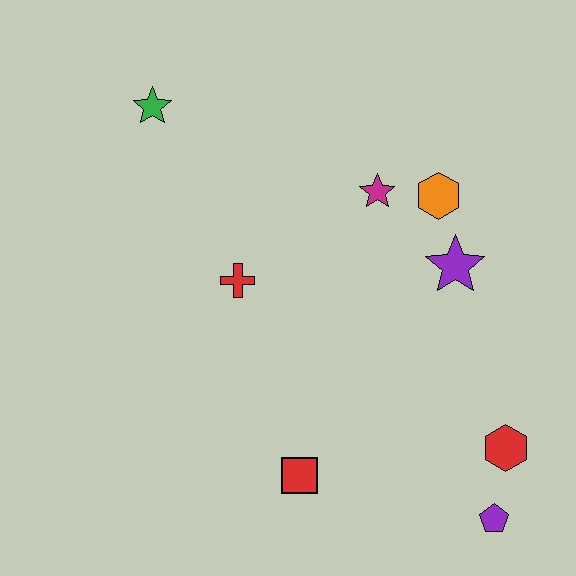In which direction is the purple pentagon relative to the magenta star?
The purple pentagon is below the magenta star.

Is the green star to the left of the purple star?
Yes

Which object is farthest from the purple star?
The green star is farthest from the purple star.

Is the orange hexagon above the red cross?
Yes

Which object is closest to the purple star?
The orange hexagon is closest to the purple star.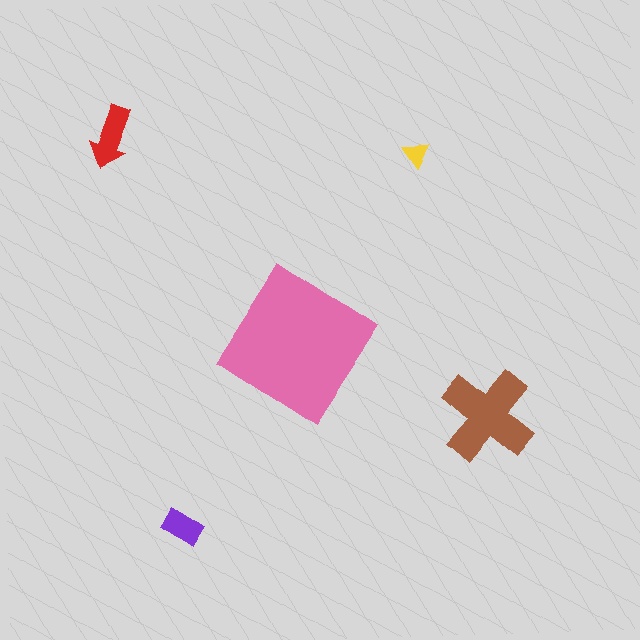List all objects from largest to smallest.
The pink diamond, the brown cross, the red arrow, the purple rectangle, the yellow triangle.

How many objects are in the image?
There are 5 objects in the image.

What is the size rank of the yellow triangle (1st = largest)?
5th.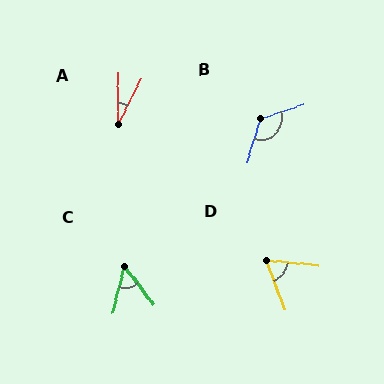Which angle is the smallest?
A, at approximately 27 degrees.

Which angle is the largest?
B, at approximately 126 degrees.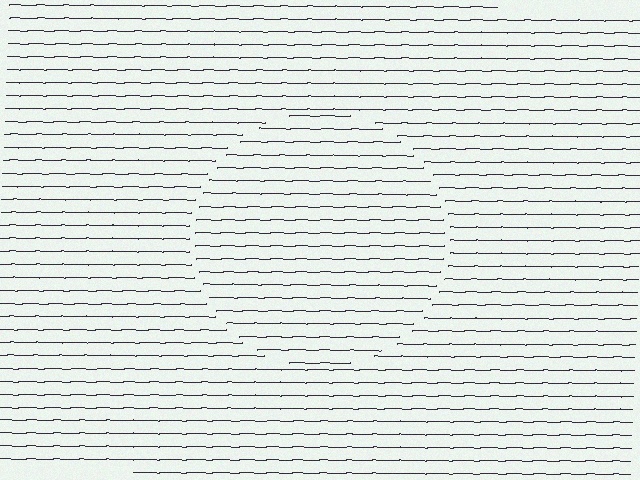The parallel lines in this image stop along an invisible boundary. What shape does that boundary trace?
An illusory circle. The interior of the shape contains the same grating, shifted by half a period — the contour is defined by the phase discontinuity where line-ends from the inner and outer gratings abut.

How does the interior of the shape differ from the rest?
The interior of the shape contains the same grating, shifted by half a period — the contour is defined by the phase discontinuity where line-ends from the inner and outer gratings abut.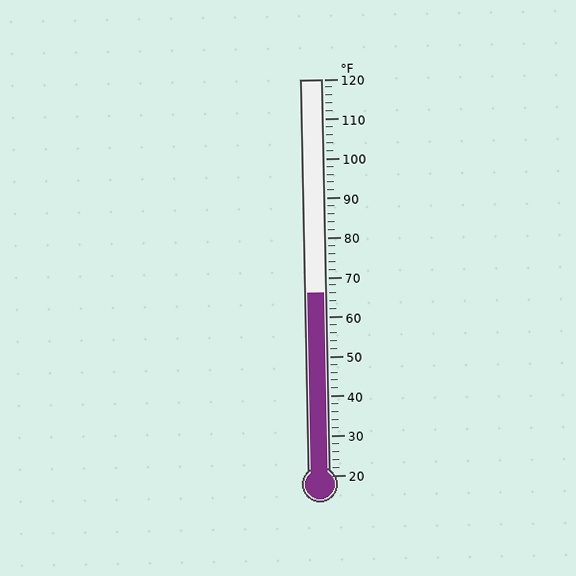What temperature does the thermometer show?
The thermometer shows approximately 66°F.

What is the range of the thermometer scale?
The thermometer scale ranges from 20°F to 120°F.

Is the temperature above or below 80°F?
The temperature is below 80°F.